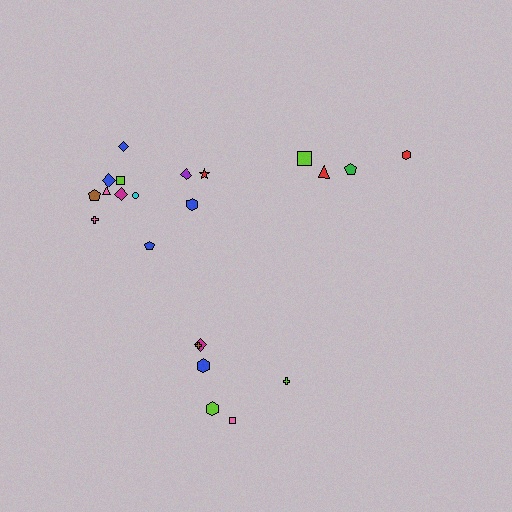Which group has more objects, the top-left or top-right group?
The top-left group.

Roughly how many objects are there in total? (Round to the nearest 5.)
Roughly 20 objects in total.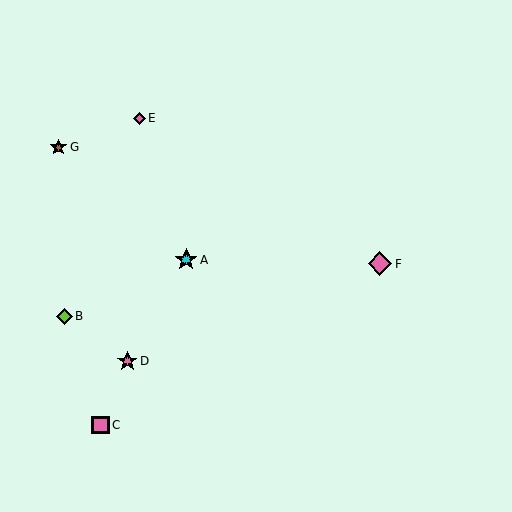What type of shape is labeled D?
Shape D is a pink star.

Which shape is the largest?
The pink diamond (labeled F) is the largest.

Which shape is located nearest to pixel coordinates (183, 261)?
The cyan star (labeled A) at (186, 260) is nearest to that location.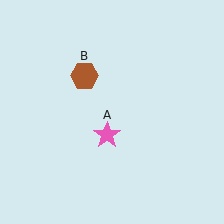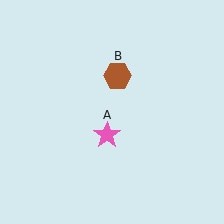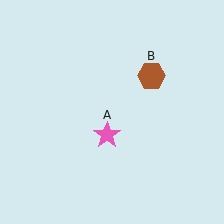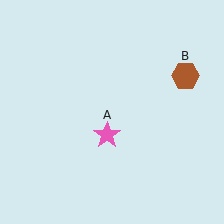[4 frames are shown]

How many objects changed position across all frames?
1 object changed position: brown hexagon (object B).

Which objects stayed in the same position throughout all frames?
Pink star (object A) remained stationary.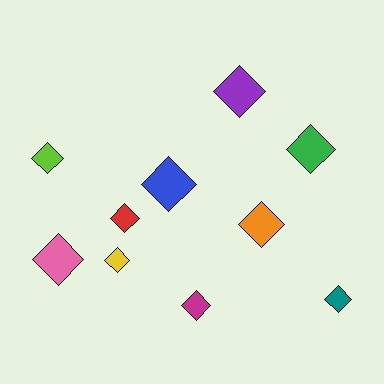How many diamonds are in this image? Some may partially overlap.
There are 10 diamonds.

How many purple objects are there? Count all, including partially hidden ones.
There is 1 purple object.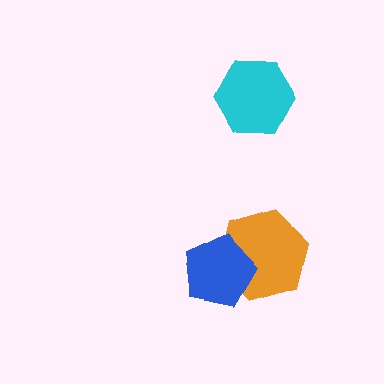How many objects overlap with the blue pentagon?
1 object overlaps with the blue pentagon.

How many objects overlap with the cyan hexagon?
0 objects overlap with the cyan hexagon.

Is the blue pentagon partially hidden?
No, no other shape covers it.